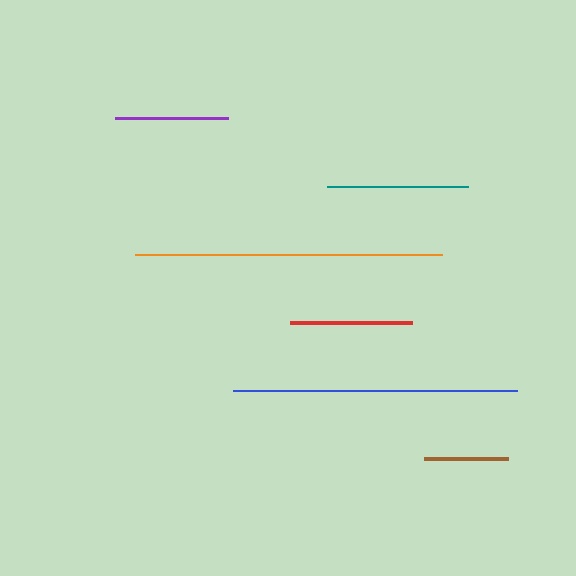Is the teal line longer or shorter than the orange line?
The orange line is longer than the teal line.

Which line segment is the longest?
The orange line is the longest at approximately 307 pixels.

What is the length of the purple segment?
The purple segment is approximately 113 pixels long.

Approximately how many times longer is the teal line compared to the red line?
The teal line is approximately 1.2 times the length of the red line.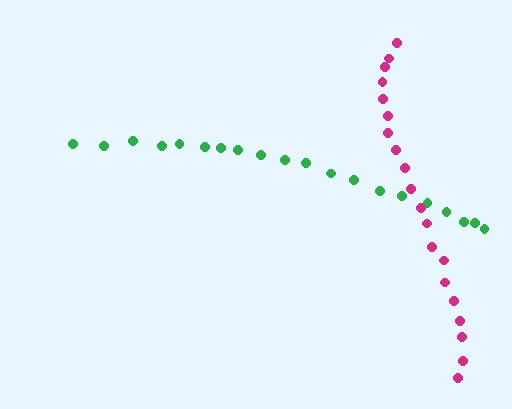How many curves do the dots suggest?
There are 2 distinct paths.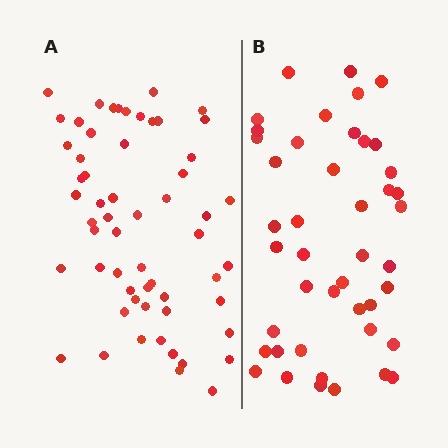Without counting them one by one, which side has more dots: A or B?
Region A (the left region) has more dots.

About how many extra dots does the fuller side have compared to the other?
Region A has approximately 15 more dots than region B.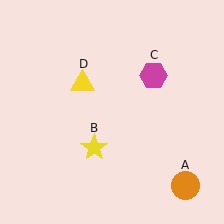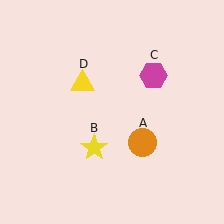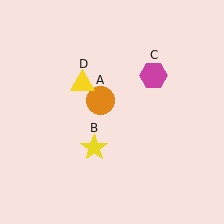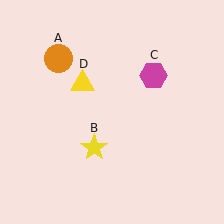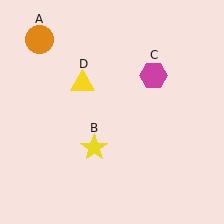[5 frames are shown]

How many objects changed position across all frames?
1 object changed position: orange circle (object A).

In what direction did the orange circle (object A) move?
The orange circle (object A) moved up and to the left.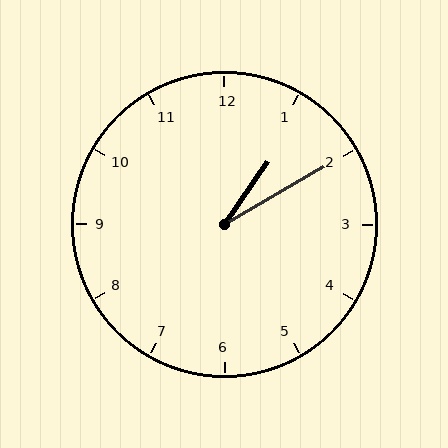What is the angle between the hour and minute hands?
Approximately 25 degrees.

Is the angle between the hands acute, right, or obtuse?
It is acute.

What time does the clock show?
1:10.